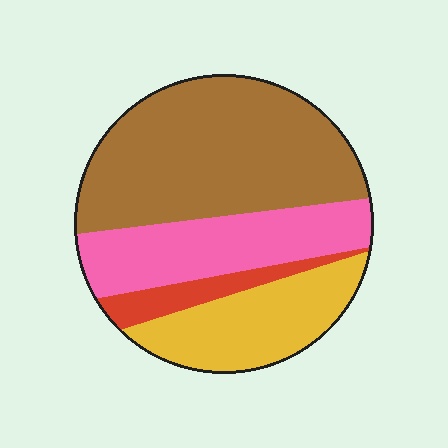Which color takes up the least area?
Red, at roughly 10%.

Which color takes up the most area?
Brown, at roughly 45%.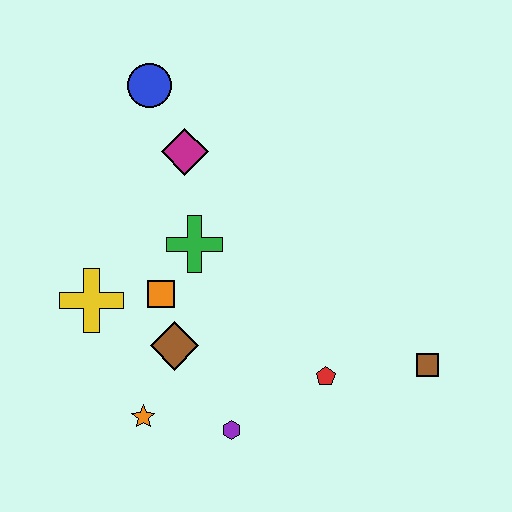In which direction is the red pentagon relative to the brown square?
The red pentagon is to the left of the brown square.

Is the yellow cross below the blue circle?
Yes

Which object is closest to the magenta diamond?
The blue circle is closest to the magenta diamond.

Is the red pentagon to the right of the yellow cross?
Yes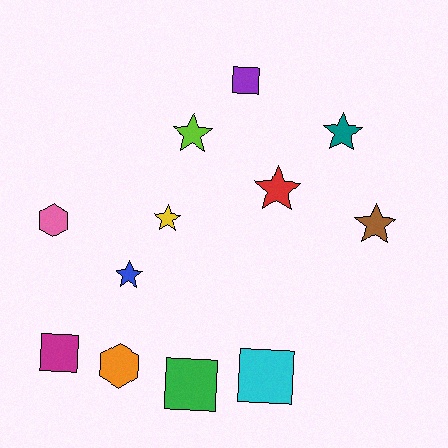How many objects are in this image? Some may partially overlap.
There are 12 objects.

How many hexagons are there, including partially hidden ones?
There are 2 hexagons.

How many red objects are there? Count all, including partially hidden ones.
There is 1 red object.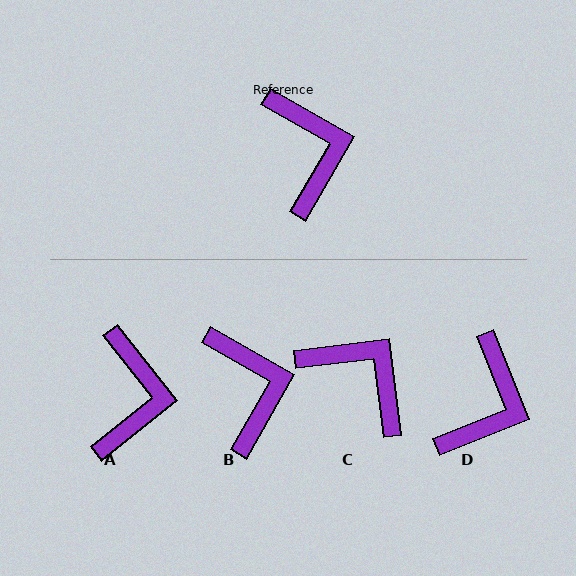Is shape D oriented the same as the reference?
No, it is off by about 39 degrees.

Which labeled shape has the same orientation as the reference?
B.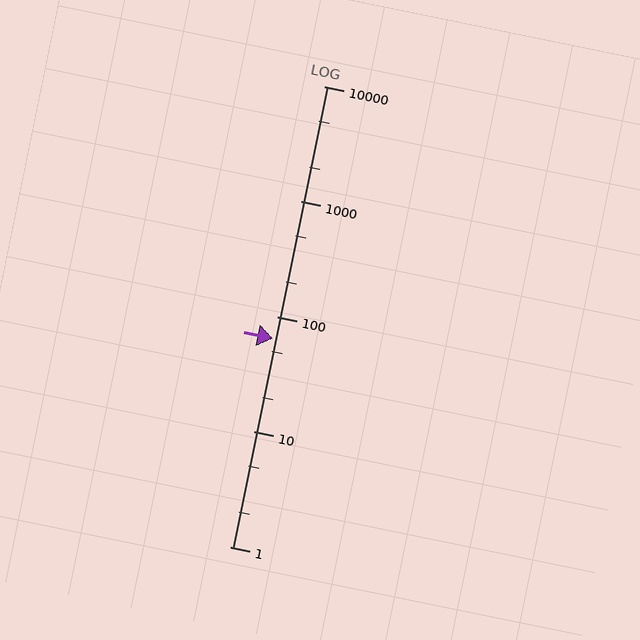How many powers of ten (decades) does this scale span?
The scale spans 4 decades, from 1 to 10000.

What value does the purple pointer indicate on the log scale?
The pointer indicates approximately 64.